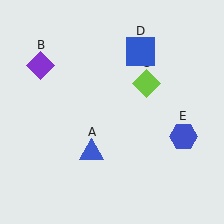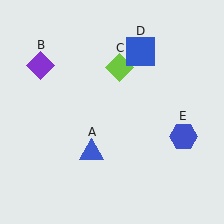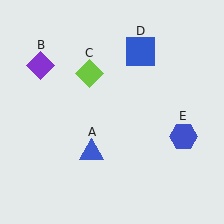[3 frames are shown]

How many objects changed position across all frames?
1 object changed position: lime diamond (object C).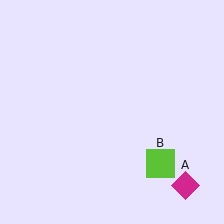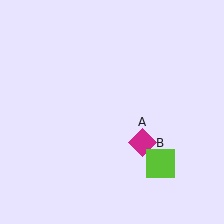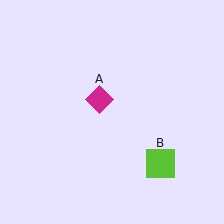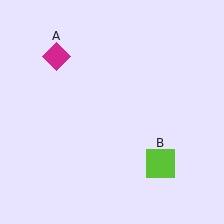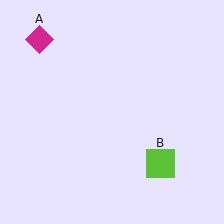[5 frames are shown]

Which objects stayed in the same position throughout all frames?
Lime square (object B) remained stationary.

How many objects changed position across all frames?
1 object changed position: magenta diamond (object A).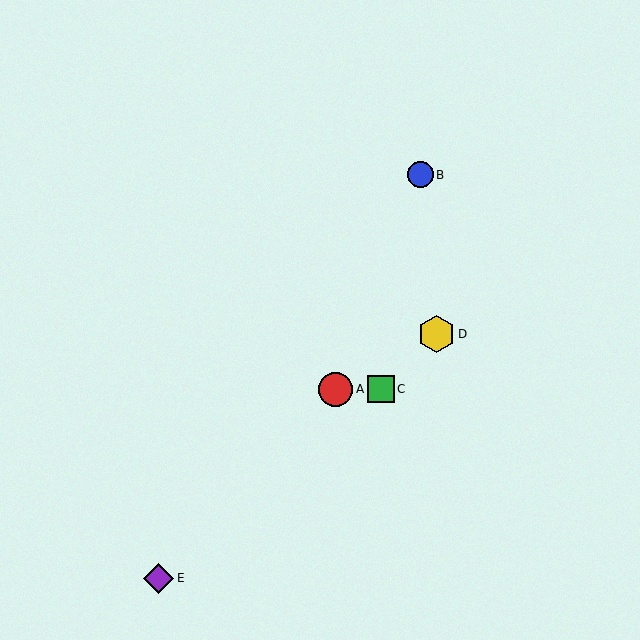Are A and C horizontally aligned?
Yes, both are at y≈389.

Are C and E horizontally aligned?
No, C is at y≈389 and E is at y≈578.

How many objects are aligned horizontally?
2 objects (A, C) are aligned horizontally.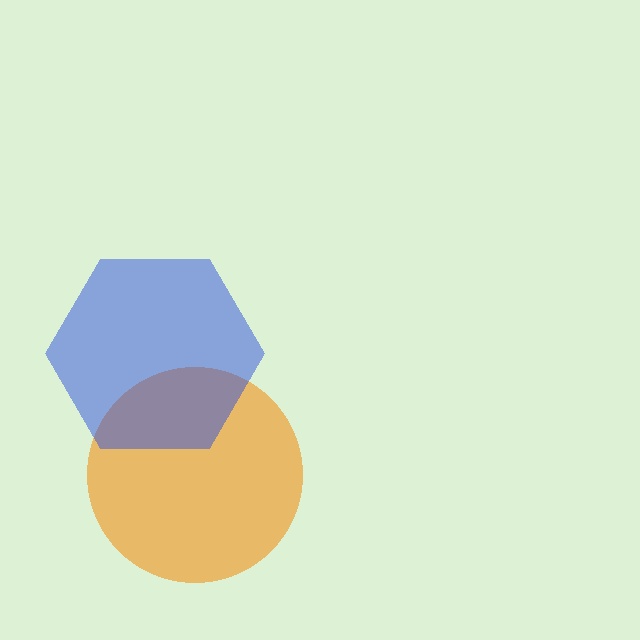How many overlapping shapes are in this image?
There are 2 overlapping shapes in the image.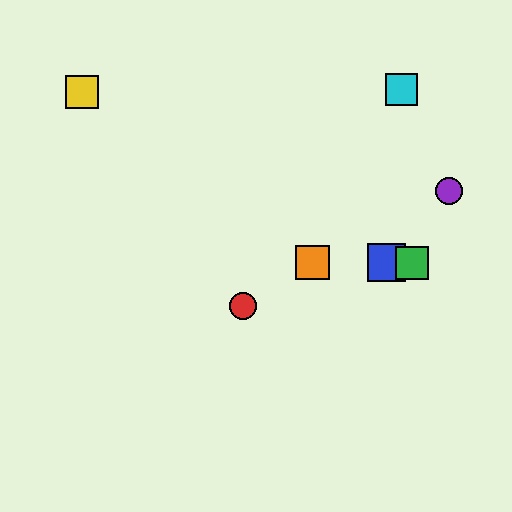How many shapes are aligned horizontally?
3 shapes (the blue square, the green square, the orange square) are aligned horizontally.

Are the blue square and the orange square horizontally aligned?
Yes, both are at y≈263.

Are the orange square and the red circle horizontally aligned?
No, the orange square is at y≈263 and the red circle is at y≈306.